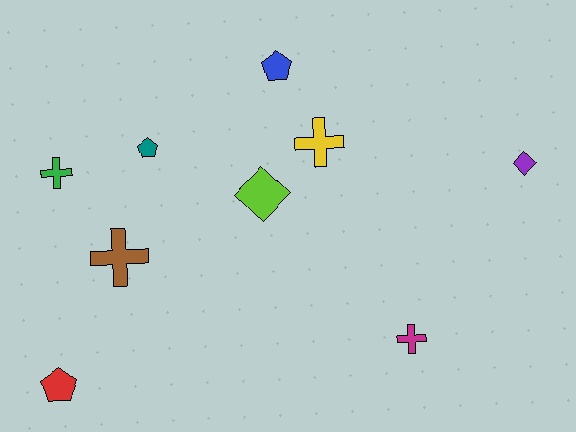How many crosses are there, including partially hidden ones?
There are 4 crosses.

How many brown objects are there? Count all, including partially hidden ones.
There is 1 brown object.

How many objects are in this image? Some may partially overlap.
There are 9 objects.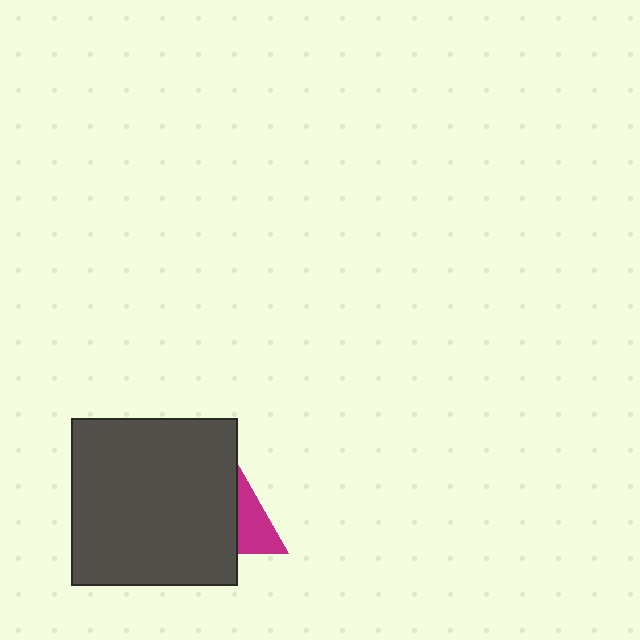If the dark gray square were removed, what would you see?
You would see the complete magenta triangle.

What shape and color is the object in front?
The object in front is a dark gray square.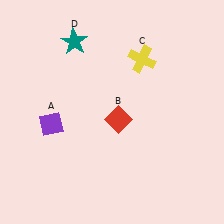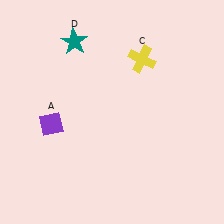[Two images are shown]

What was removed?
The red diamond (B) was removed in Image 2.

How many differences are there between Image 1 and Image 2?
There is 1 difference between the two images.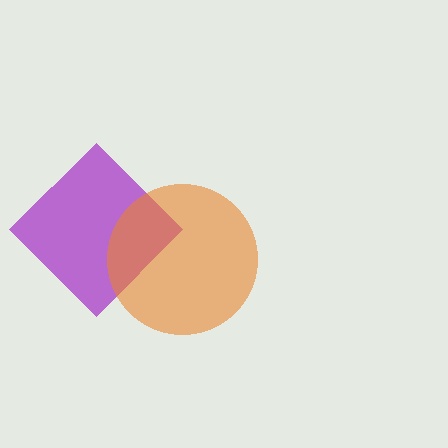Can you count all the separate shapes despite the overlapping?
Yes, there are 2 separate shapes.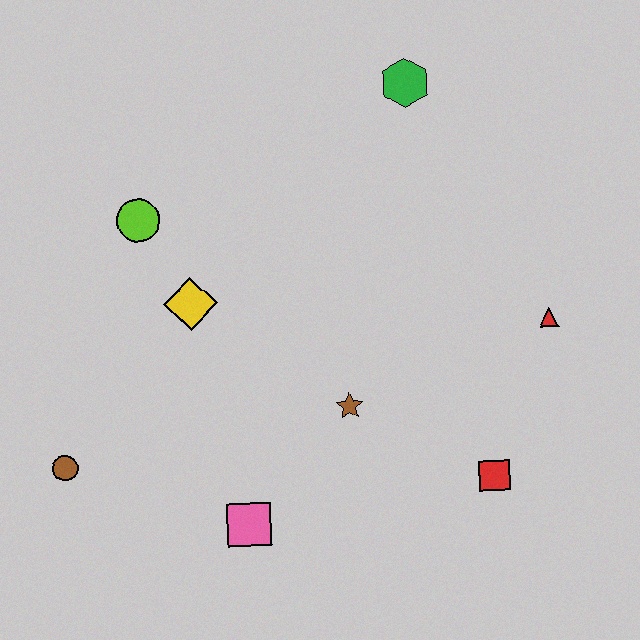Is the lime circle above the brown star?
Yes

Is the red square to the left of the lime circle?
No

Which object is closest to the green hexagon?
The red triangle is closest to the green hexagon.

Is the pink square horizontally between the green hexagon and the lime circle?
Yes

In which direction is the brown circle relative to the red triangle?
The brown circle is to the left of the red triangle.